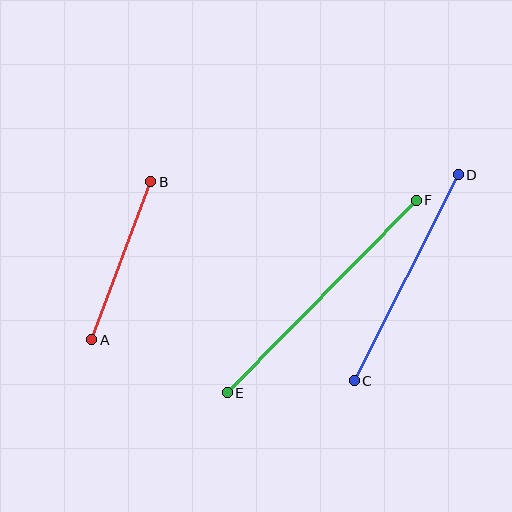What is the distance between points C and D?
The distance is approximately 231 pixels.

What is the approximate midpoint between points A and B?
The midpoint is at approximately (121, 261) pixels.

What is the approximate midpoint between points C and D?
The midpoint is at approximately (406, 278) pixels.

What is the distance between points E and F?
The distance is approximately 270 pixels.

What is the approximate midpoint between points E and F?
The midpoint is at approximately (322, 297) pixels.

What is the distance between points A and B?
The distance is approximately 169 pixels.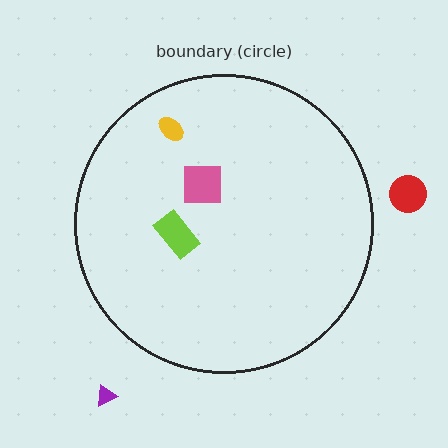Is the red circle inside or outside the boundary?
Outside.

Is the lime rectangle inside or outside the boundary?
Inside.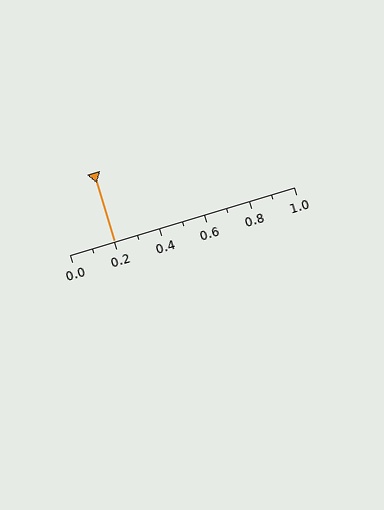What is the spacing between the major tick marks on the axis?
The major ticks are spaced 0.2 apart.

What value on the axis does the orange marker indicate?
The marker indicates approximately 0.2.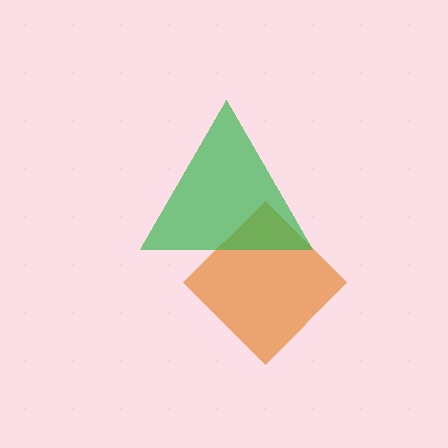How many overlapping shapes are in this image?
There are 2 overlapping shapes in the image.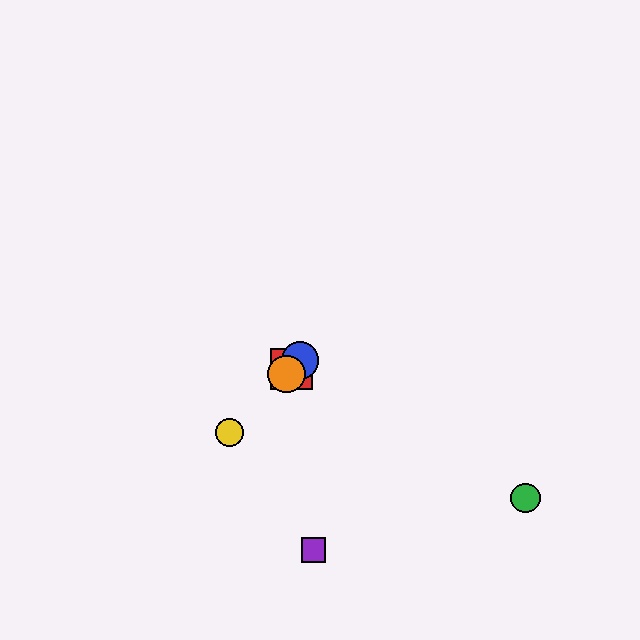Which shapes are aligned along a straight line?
The red square, the blue circle, the yellow circle, the orange circle are aligned along a straight line.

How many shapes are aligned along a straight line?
4 shapes (the red square, the blue circle, the yellow circle, the orange circle) are aligned along a straight line.